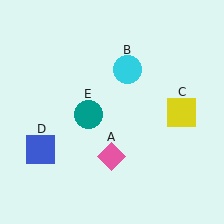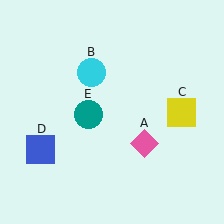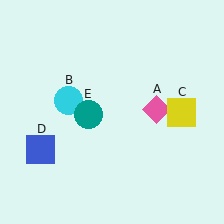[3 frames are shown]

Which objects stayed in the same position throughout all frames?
Yellow square (object C) and blue square (object D) and teal circle (object E) remained stationary.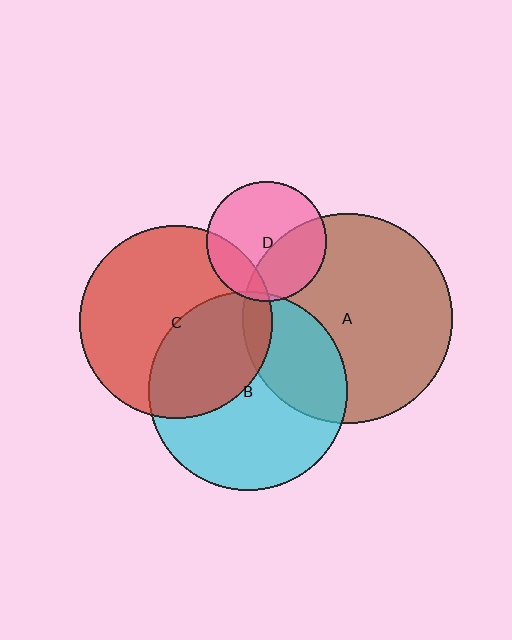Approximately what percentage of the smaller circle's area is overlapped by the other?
Approximately 35%.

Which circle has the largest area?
Circle A (brown).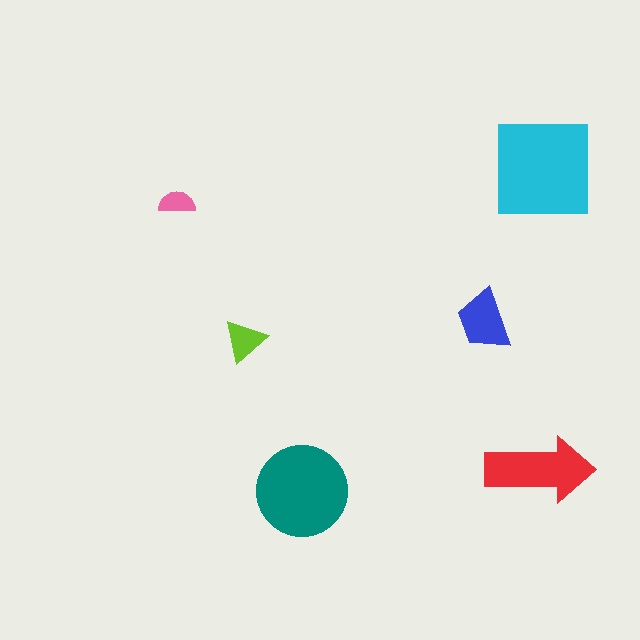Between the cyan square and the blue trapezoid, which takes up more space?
The cyan square.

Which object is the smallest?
The pink semicircle.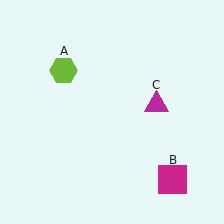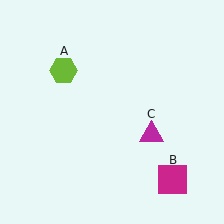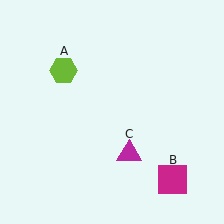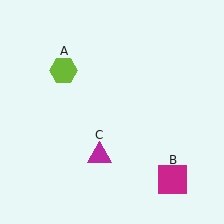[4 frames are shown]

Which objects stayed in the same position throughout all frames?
Lime hexagon (object A) and magenta square (object B) remained stationary.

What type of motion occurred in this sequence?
The magenta triangle (object C) rotated clockwise around the center of the scene.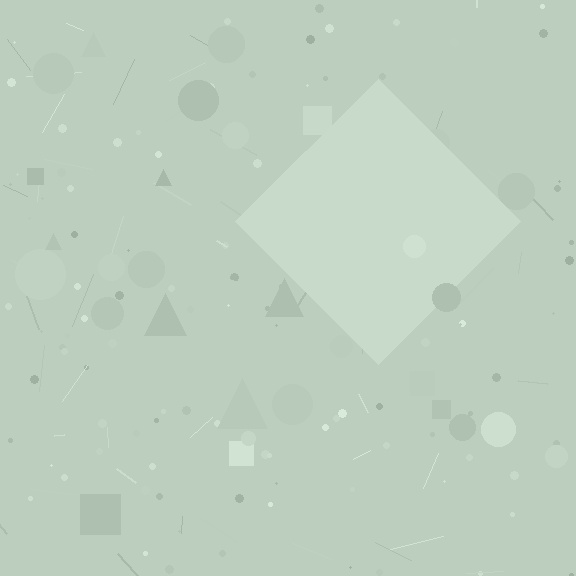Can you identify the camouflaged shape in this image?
The camouflaged shape is a diamond.